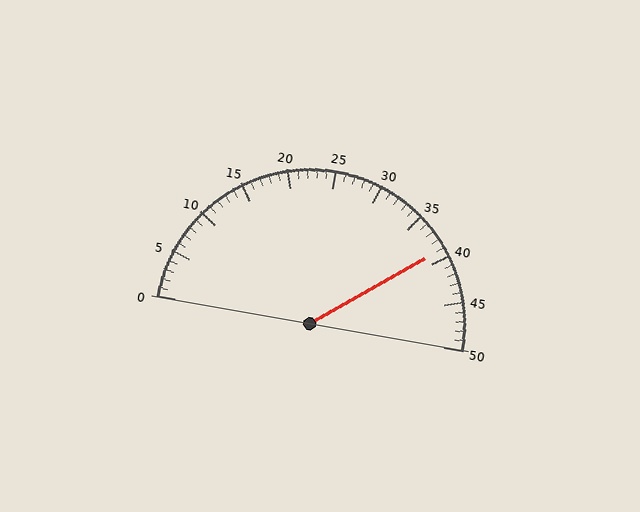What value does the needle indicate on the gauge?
The needle indicates approximately 39.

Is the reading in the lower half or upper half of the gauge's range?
The reading is in the upper half of the range (0 to 50).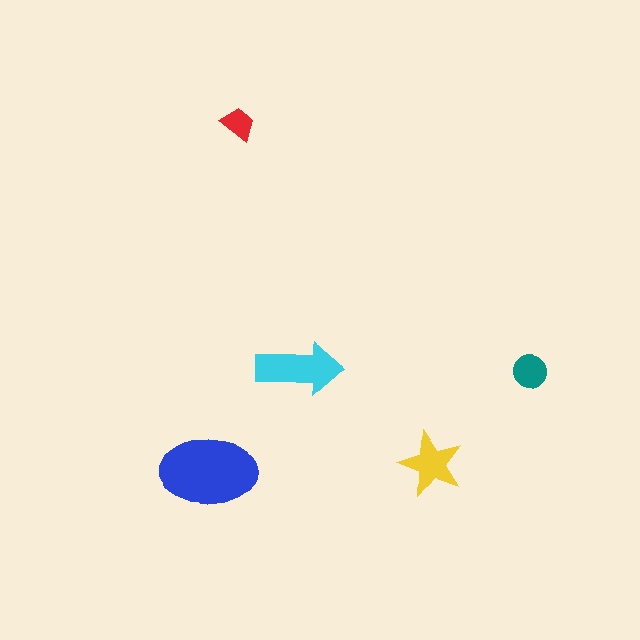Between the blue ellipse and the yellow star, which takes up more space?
The blue ellipse.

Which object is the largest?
The blue ellipse.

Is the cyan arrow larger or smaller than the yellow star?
Larger.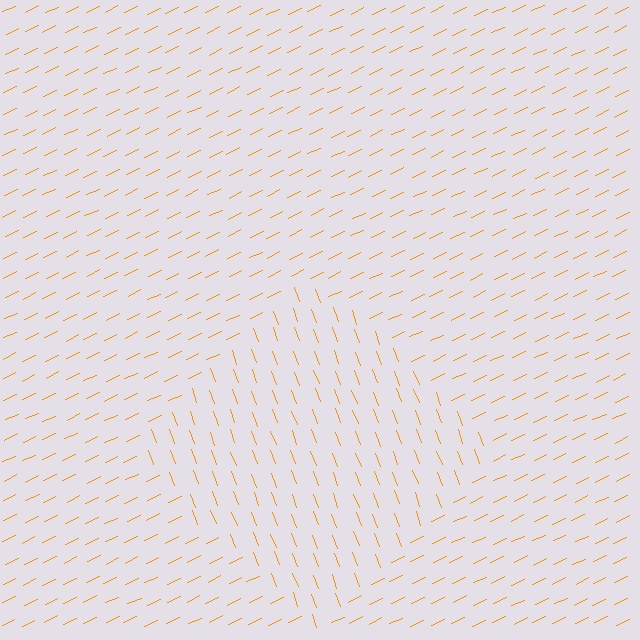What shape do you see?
I see a diamond.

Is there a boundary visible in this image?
Yes, there is a texture boundary formed by a change in line orientation.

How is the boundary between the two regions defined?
The boundary is defined purely by a change in line orientation (approximately 85 degrees difference). All lines are the same color and thickness.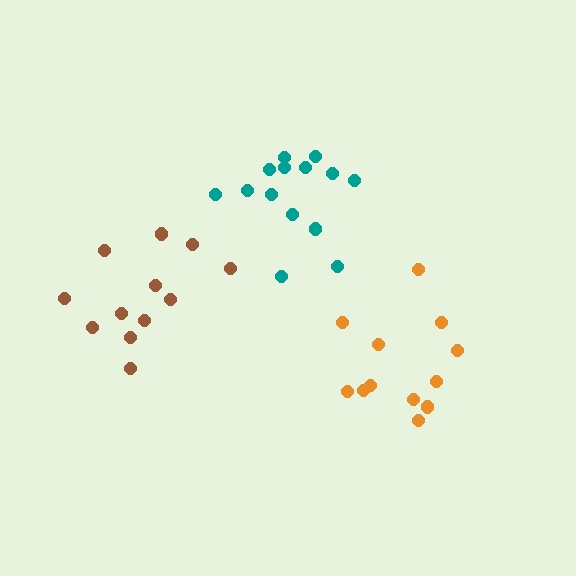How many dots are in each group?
Group 1: 14 dots, Group 2: 12 dots, Group 3: 12 dots (38 total).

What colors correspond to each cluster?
The clusters are colored: teal, brown, orange.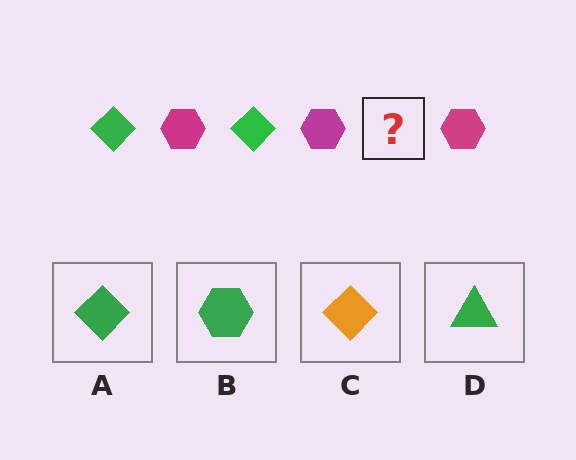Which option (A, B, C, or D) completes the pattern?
A.